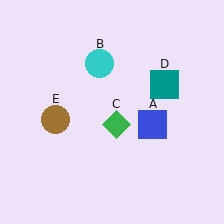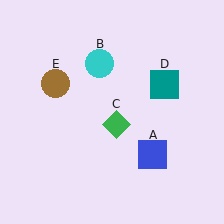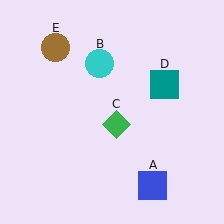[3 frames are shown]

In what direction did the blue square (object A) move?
The blue square (object A) moved down.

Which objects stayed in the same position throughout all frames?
Cyan circle (object B) and green diamond (object C) and teal square (object D) remained stationary.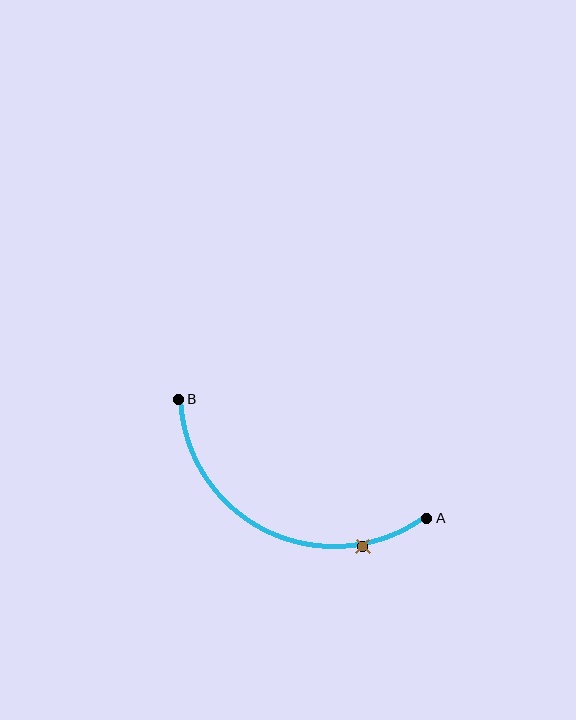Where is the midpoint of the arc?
The arc midpoint is the point on the curve farthest from the straight line joining A and B. It sits below that line.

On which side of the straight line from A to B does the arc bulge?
The arc bulges below the straight line connecting A and B.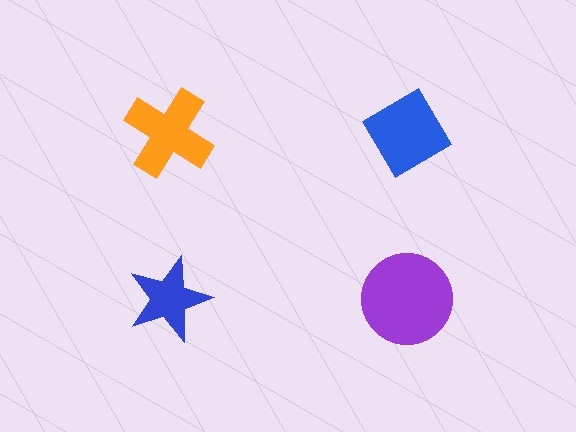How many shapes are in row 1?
2 shapes.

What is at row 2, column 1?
A blue star.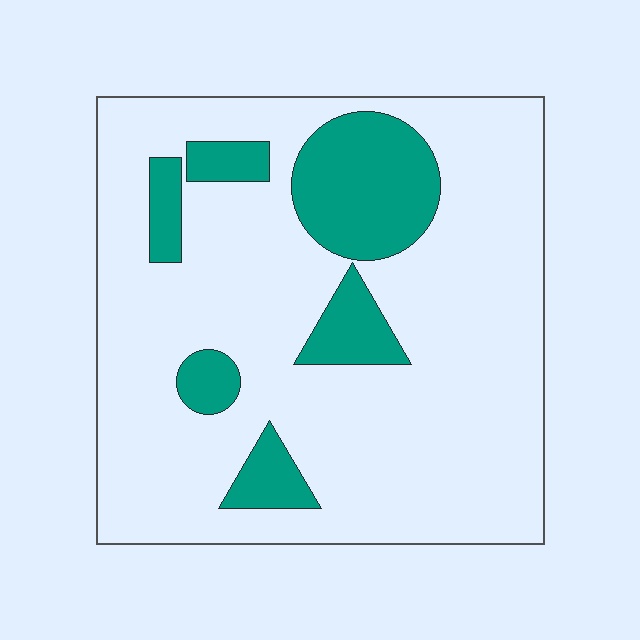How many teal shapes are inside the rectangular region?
6.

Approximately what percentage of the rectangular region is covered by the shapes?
Approximately 20%.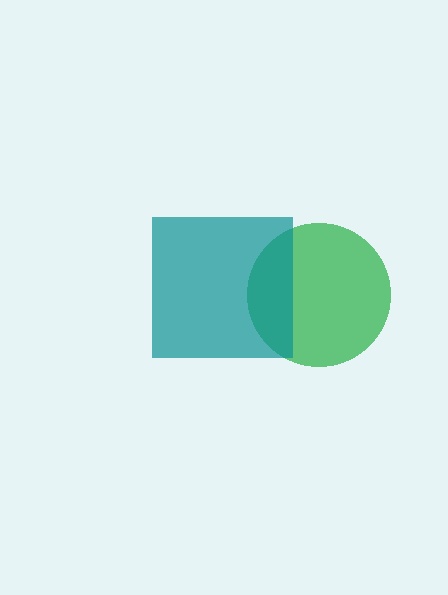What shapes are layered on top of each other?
The layered shapes are: a green circle, a teal square.